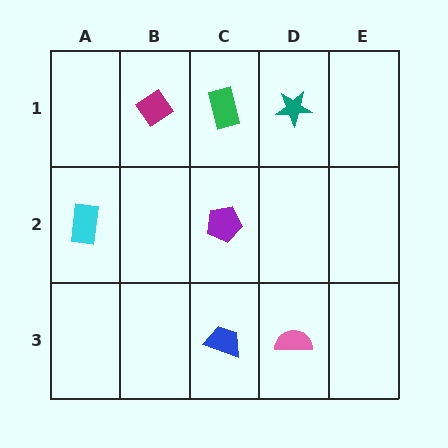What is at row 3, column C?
A blue trapezoid.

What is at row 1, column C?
A green rectangle.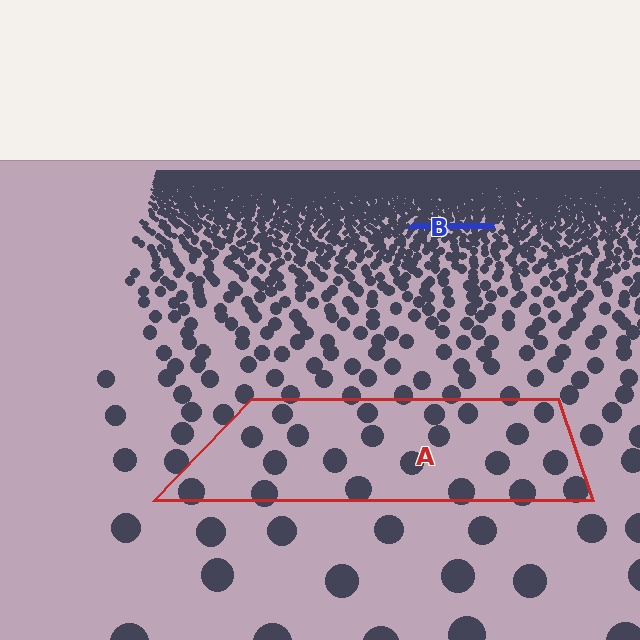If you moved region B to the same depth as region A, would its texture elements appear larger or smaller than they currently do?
They would appear larger. At a closer depth, the same texture elements are projected at a bigger on-screen size.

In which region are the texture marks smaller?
The texture marks are smaller in region B, because it is farther away.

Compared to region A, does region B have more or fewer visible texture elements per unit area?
Region B has more texture elements per unit area — they are packed more densely because it is farther away.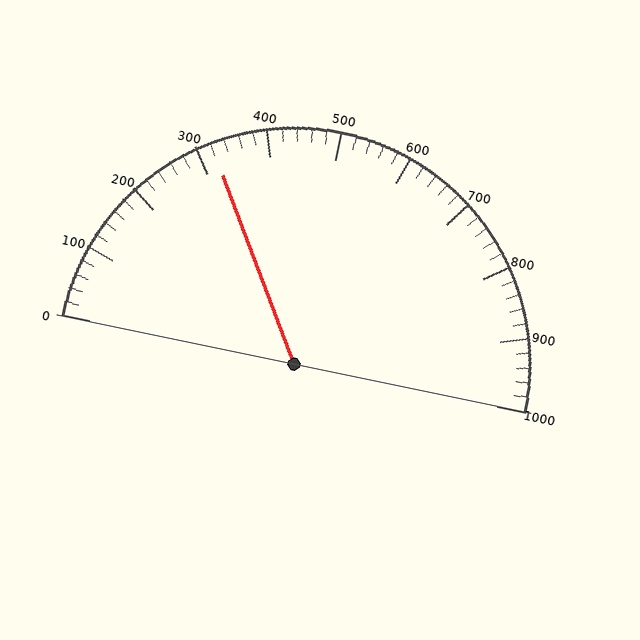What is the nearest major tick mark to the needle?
The nearest major tick mark is 300.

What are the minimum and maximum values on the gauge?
The gauge ranges from 0 to 1000.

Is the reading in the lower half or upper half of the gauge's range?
The reading is in the lower half of the range (0 to 1000).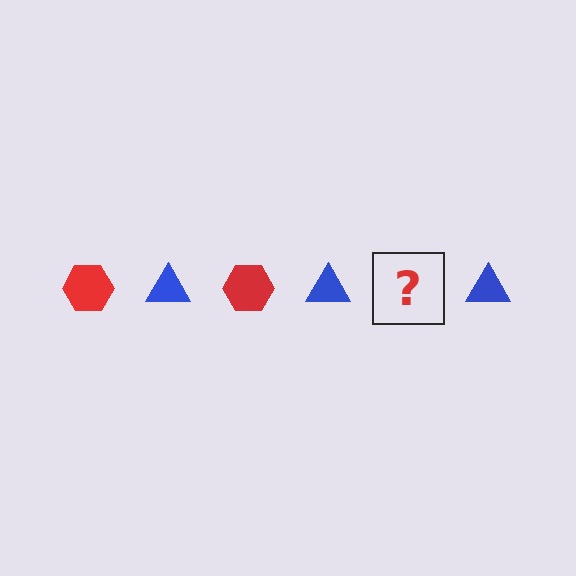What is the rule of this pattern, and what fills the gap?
The rule is that the pattern alternates between red hexagon and blue triangle. The gap should be filled with a red hexagon.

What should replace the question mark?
The question mark should be replaced with a red hexagon.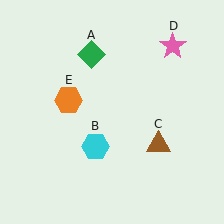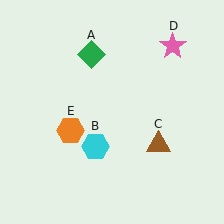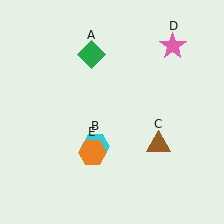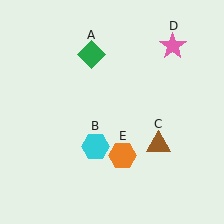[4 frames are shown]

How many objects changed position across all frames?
1 object changed position: orange hexagon (object E).